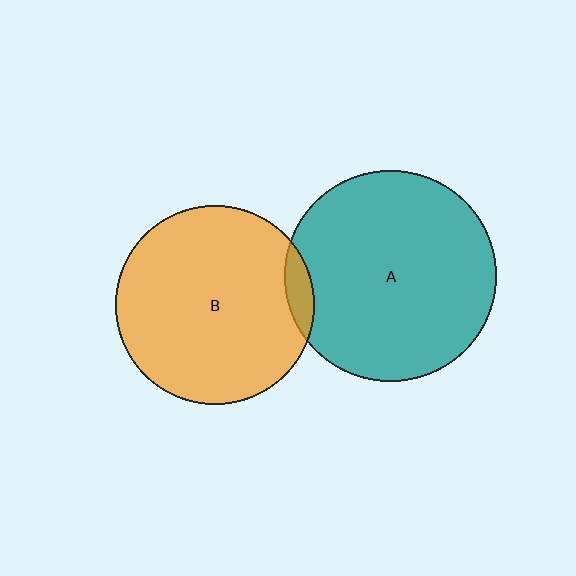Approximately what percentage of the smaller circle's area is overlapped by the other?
Approximately 5%.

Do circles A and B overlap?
Yes.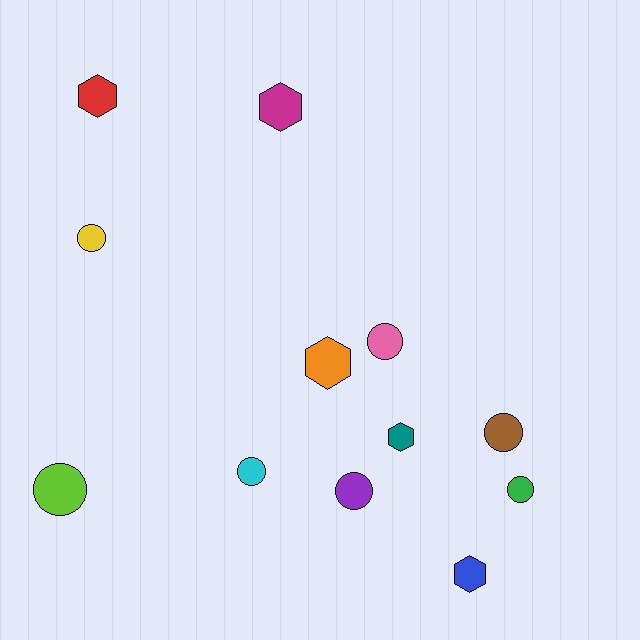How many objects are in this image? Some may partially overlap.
There are 12 objects.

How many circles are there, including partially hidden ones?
There are 7 circles.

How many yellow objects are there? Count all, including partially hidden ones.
There is 1 yellow object.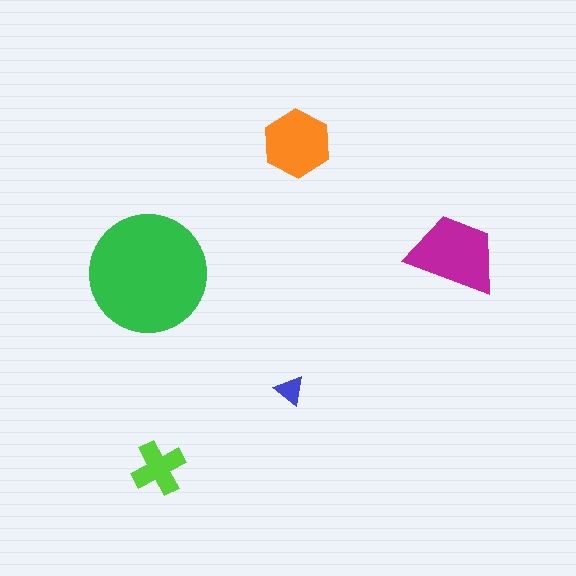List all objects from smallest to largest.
The blue triangle, the lime cross, the orange hexagon, the magenta trapezoid, the green circle.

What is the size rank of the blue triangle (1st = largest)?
5th.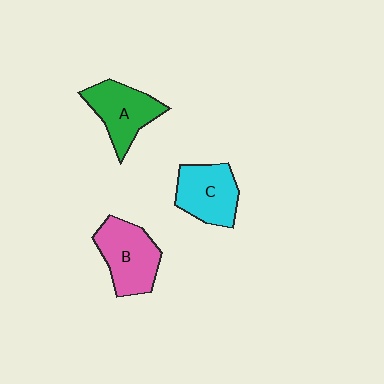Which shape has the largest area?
Shape B (pink).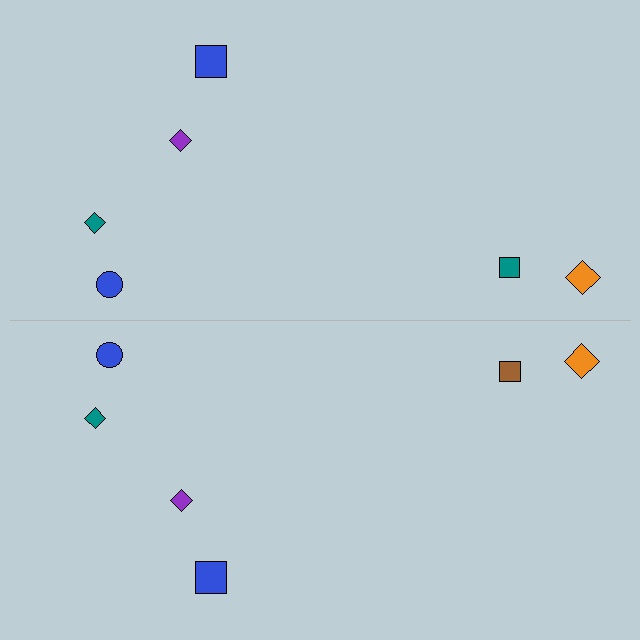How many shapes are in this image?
There are 12 shapes in this image.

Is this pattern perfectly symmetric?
No, the pattern is not perfectly symmetric. The brown square on the bottom side breaks the symmetry — its mirror counterpart is teal.